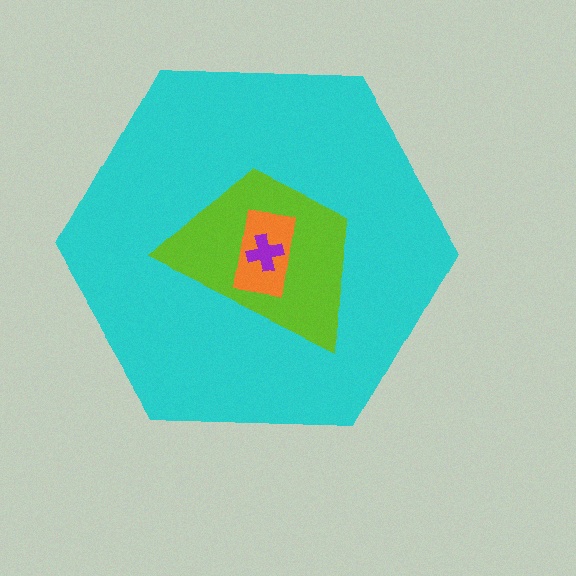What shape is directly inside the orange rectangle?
The purple cross.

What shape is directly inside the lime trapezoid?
The orange rectangle.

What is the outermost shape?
The cyan hexagon.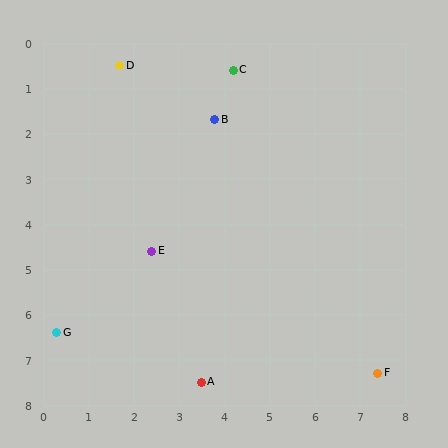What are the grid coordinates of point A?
Point A is at approximately (3.5, 7.5).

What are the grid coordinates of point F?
Point F is at approximately (7.4, 7.3).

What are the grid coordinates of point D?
Point D is at approximately (1.7, 0.5).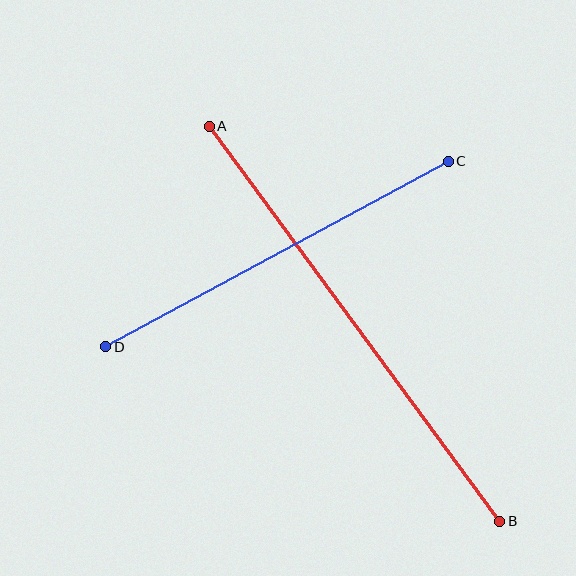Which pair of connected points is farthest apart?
Points A and B are farthest apart.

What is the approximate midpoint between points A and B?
The midpoint is at approximately (355, 324) pixels.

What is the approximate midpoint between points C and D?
The midpoint is at approximately (277, 254) pixels.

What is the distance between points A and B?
The distance is approximately 490 pixels.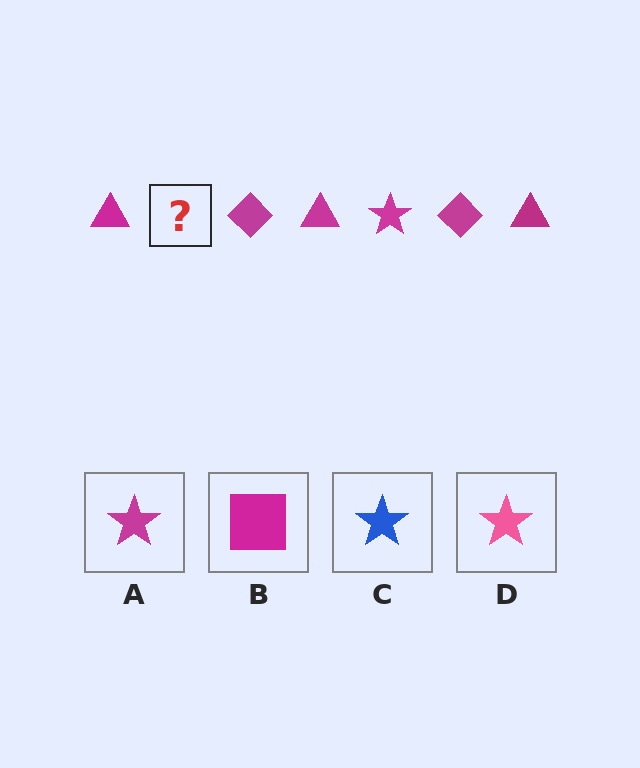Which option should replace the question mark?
Option A.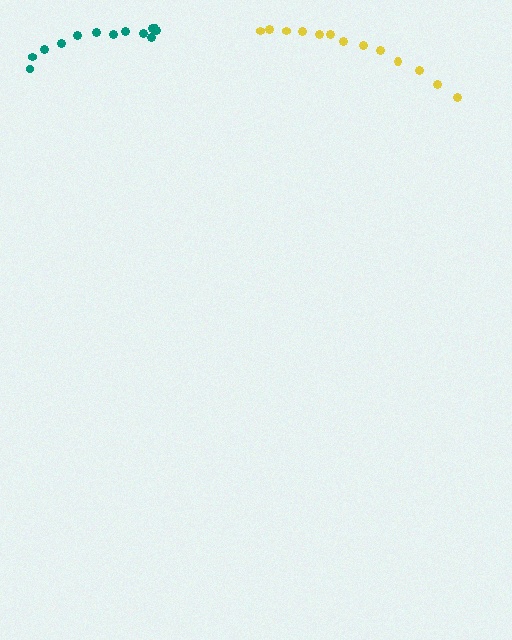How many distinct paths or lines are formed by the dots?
There are 2 distinct paths.